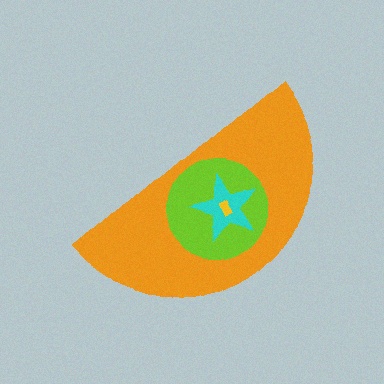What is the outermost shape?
The orange semicircle.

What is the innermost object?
The yellow rectangle.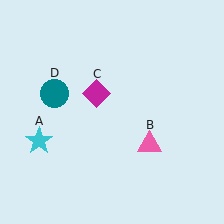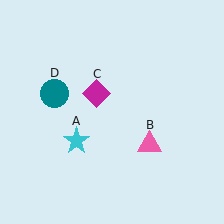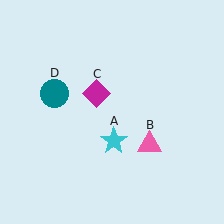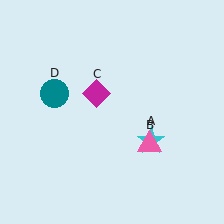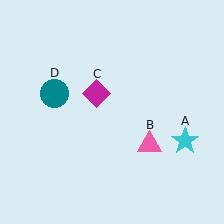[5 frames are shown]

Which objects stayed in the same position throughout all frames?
Pink triangle (object B) and magenta diamond (object C) and teal circle (object D) remained stationary.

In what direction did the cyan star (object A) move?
The cyan star (object A) moved right.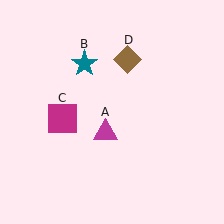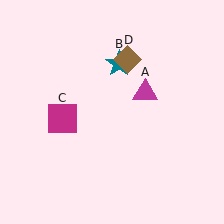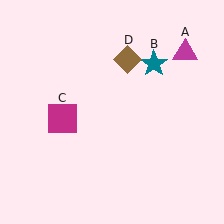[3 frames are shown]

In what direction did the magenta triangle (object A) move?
The magenta triangle (object A) moved up and to the right.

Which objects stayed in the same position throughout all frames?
Magenta square (object C) and brown diamond (object D) remained stationary.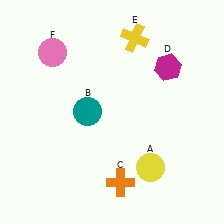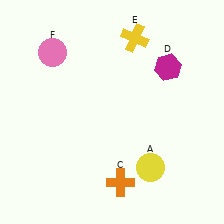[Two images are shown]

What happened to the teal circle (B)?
The teal circle (B) was removed in Image 2. It was in the top-left area of Image 1.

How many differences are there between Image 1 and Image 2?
There is 1 difference between the two images.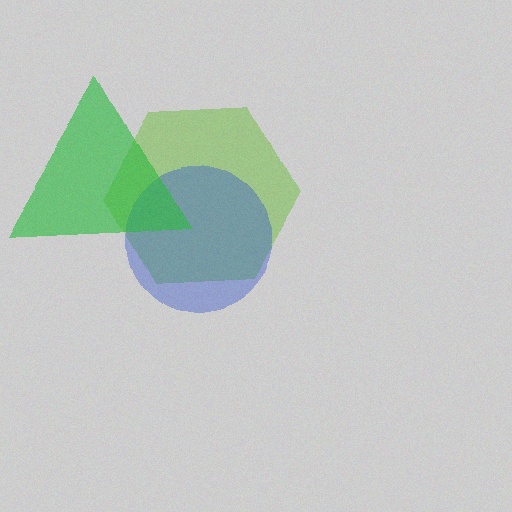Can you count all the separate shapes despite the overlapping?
Yes, there are 3 separate shapes.